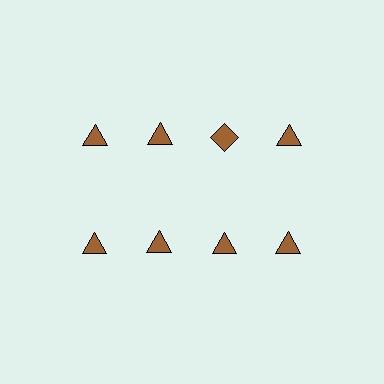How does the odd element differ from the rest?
It has a different shape: diamond instead of triangle.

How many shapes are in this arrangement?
There are 8 shapes arranged in a grid pattern.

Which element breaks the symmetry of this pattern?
The brown diamond in the top row, center column breaks the symmetry. All other shapes are brown triangles.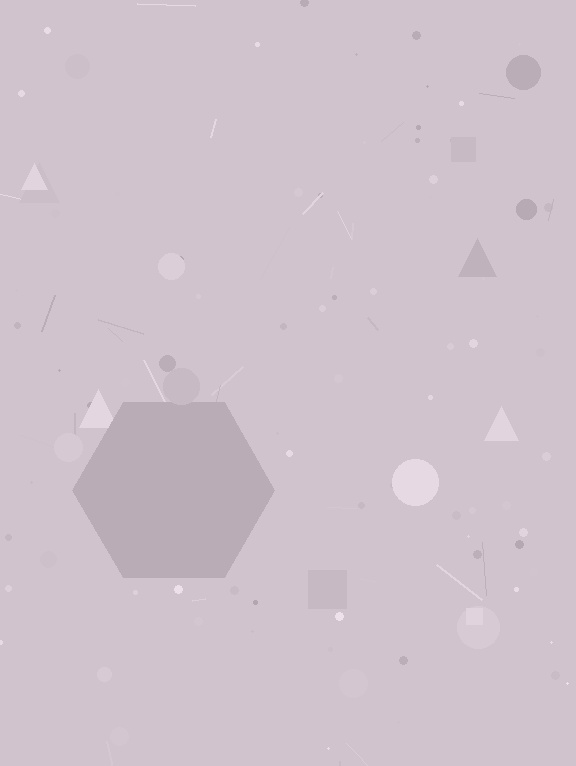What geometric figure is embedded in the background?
A hexagon is embedded in the background.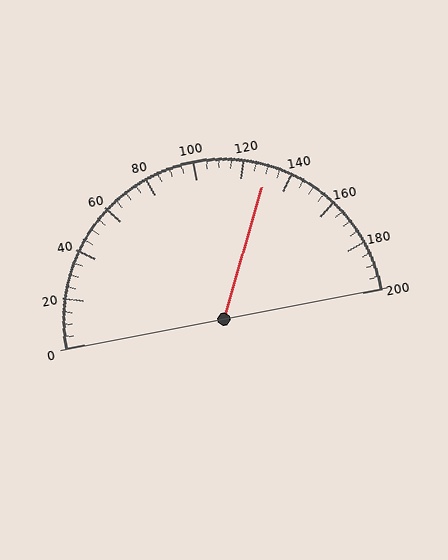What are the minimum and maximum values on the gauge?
The gauge ranges from 0 to 200.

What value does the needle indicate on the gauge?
The needle indicates approximately 130.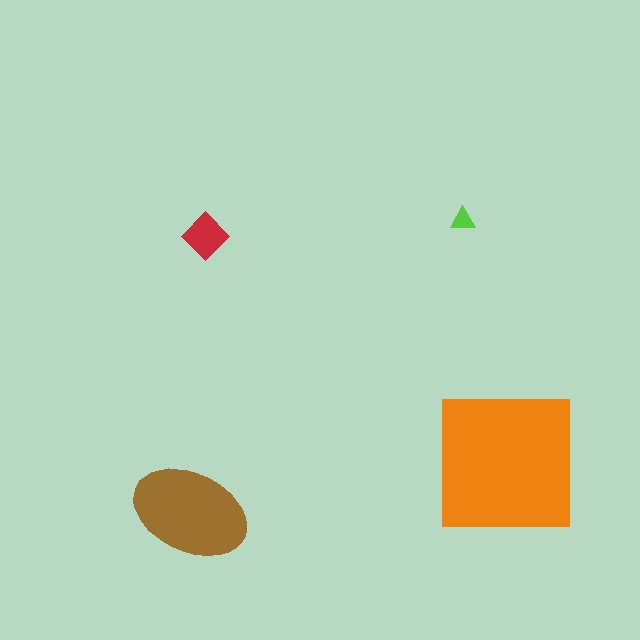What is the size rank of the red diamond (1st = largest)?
3rd.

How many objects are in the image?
There are 4 objects in the image.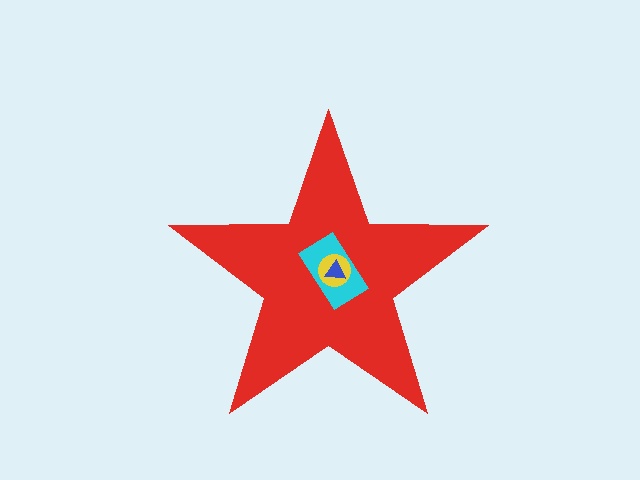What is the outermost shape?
The red star.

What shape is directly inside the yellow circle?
The blue triangle.